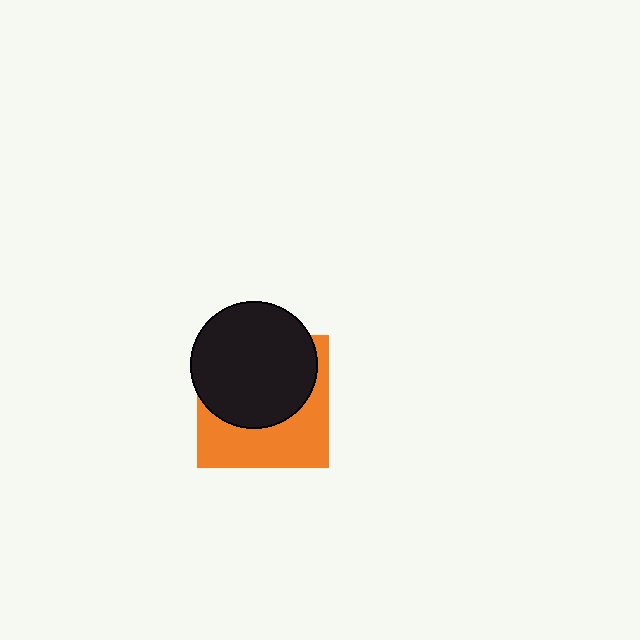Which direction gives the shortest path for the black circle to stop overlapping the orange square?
Moving up gives the shortest separation.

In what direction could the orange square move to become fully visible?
The orange square could move down. That would shift it out from behind the black circle entirely.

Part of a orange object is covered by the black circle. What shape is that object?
It is a square.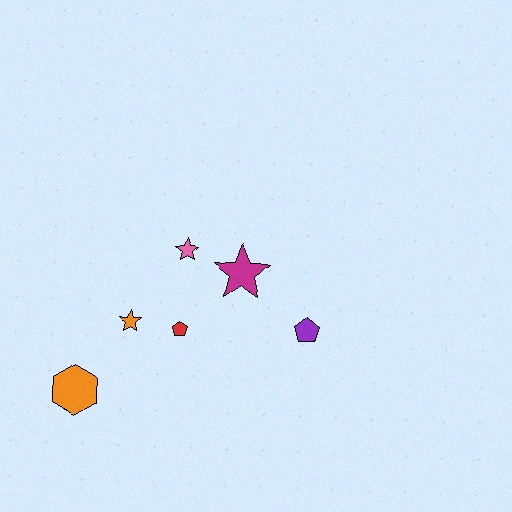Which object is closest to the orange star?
The red pentagon is closest to the orange star.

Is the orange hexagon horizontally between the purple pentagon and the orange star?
No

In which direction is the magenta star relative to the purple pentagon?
The magenta star is to the left of the purple pentagon.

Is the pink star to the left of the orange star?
No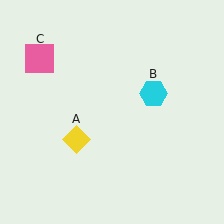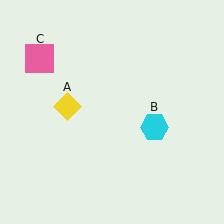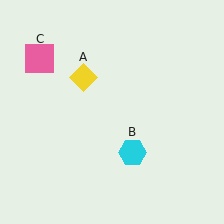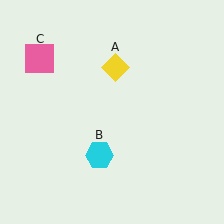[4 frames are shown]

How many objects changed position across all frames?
2 objects changed position: yellow diamond (object A), cyan hexagon (object B).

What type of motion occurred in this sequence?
The yellow diamond (object A), cyan hexagon (object B) rotated clockwise around the center of the scene.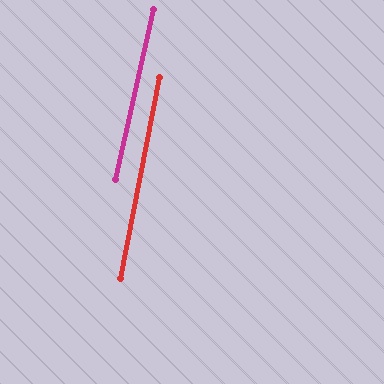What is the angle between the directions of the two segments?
Approximately 2 degrees.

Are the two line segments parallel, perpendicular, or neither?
Parallel — their directions differ by only 1.6°.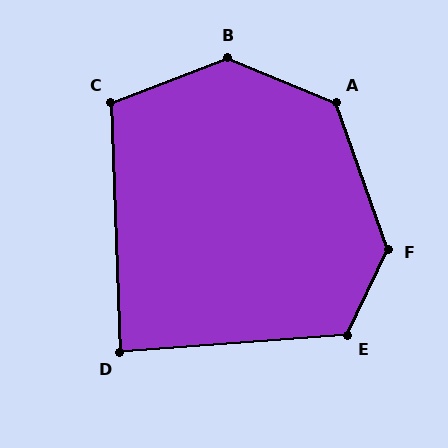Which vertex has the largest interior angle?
B, at approximately 137 degrees.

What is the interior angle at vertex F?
Approximately 135 degrees (obtuse).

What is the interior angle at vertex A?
Approximately 131 degrees (obtuse).